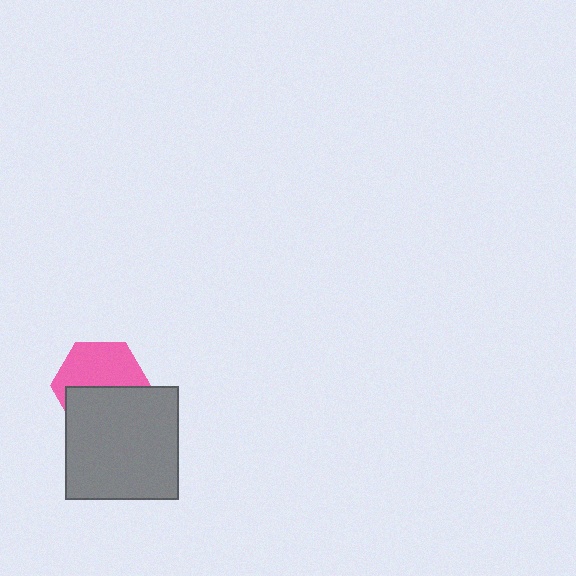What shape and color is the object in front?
The object in front is a gray square.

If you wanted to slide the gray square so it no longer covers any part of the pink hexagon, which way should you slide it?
Slide it down — that is the most direct way to separate the two shapes.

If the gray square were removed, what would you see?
You would see the complete pink hexagon.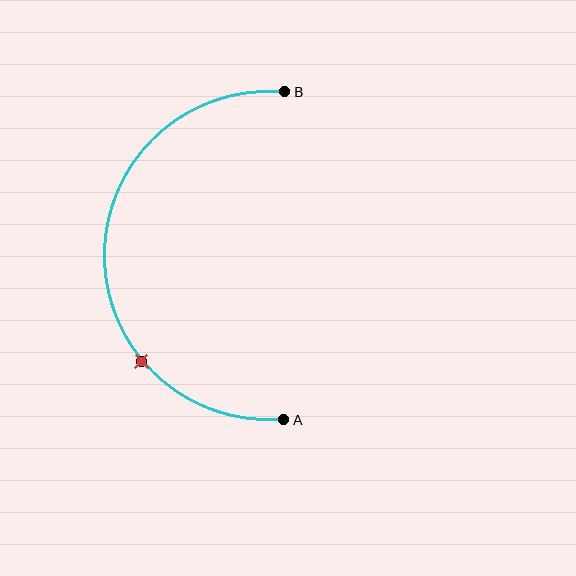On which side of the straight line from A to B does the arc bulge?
The arc bulges to the left of the straight line connecting A and B.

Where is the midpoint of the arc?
The arc midpoint is the point on the curve farthest from the straight line joining A and B. It sits to the left of that line.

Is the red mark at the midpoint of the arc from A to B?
No. The red mark lies on the arc but is closer to endpoint A. The arc midpoint would be at the point on the curve equidistant along the arc from both A and B.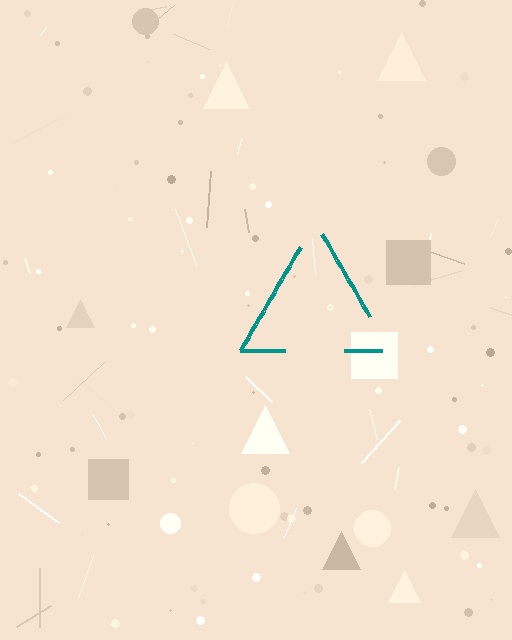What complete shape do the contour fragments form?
The contour fragments form a triangle.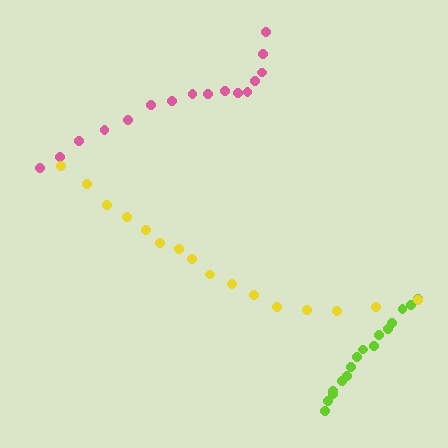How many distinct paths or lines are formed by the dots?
There are 3 distinct paths.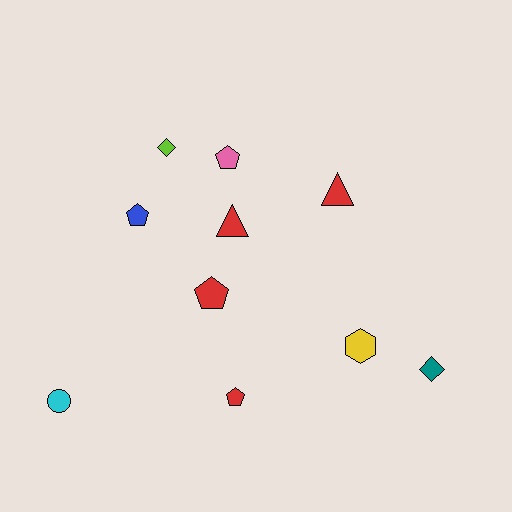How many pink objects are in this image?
There is 1 pink object.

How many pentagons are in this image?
There are 4 pentagons.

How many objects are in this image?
There are 10 objects.